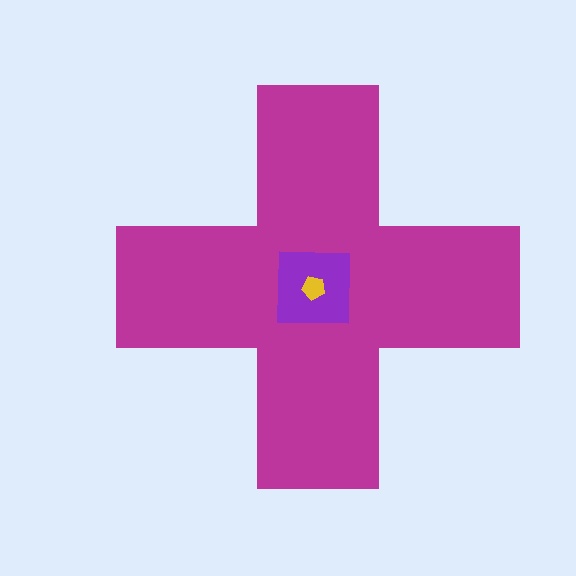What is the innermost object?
The yellow pentagon.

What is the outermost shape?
The magenta cross.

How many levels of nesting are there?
3.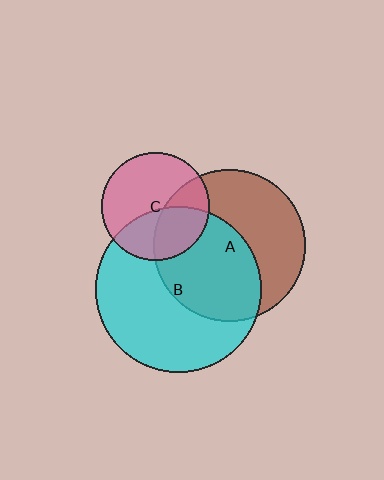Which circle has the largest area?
Circle B (cyan).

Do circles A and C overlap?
Yes.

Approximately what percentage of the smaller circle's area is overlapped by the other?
Approximately 35%.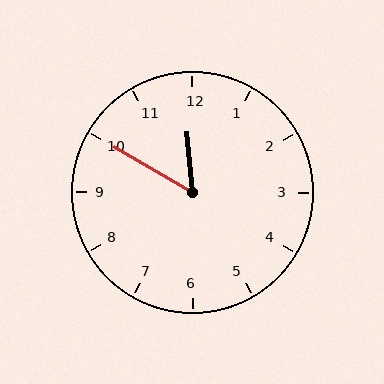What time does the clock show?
11:50.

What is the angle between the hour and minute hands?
Approximately 55 degrees.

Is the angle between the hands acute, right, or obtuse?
It is acute.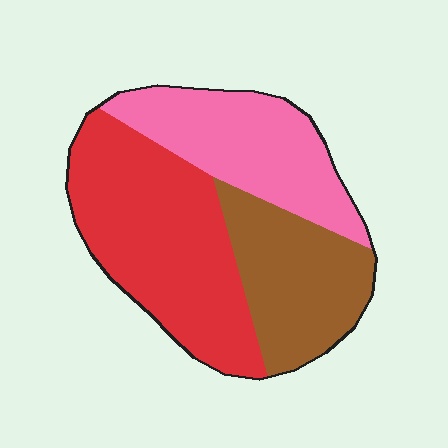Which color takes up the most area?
Red, at roughly 45%.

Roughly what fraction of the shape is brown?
Brown covers around 25% of the shape.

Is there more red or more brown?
Red.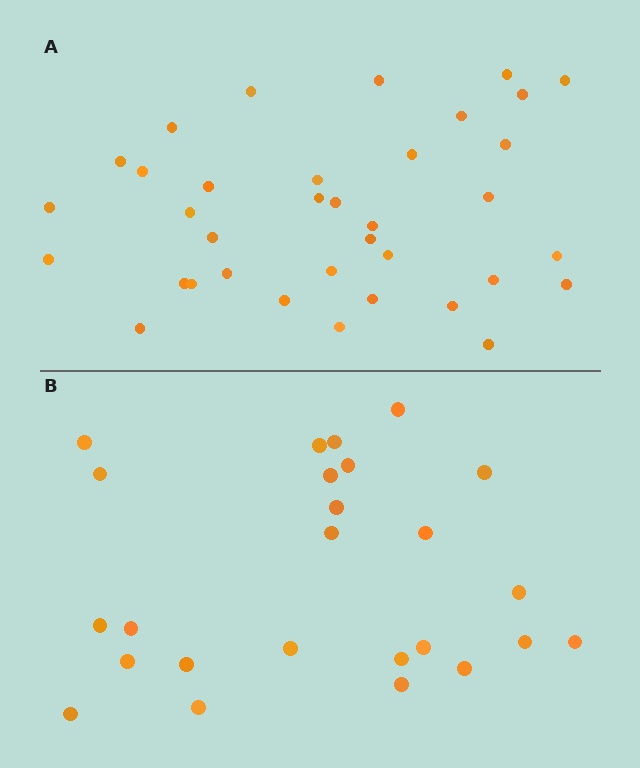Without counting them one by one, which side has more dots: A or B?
Region A (the top region) has more dots.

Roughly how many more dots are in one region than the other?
Region A has roughly 12 or so more dots than region B.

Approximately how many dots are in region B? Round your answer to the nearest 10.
About 20 dots. (The exact count is 25, which rounds to 20.)